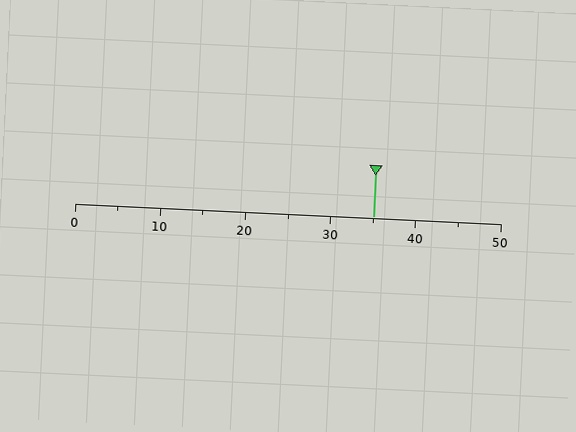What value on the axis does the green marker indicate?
The marker indicates approximately 35.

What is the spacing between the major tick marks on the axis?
The major ticks are spaced 10 apart.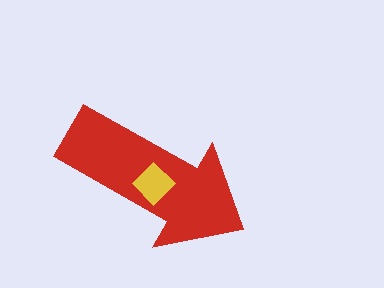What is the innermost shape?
The yellow diamond.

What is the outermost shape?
The red arrow.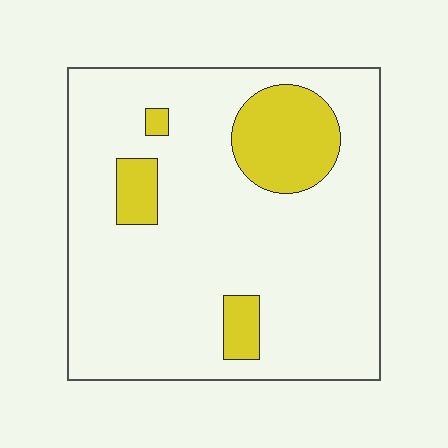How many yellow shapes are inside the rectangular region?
4.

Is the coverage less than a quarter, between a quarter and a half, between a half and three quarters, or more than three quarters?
Less than a quarter.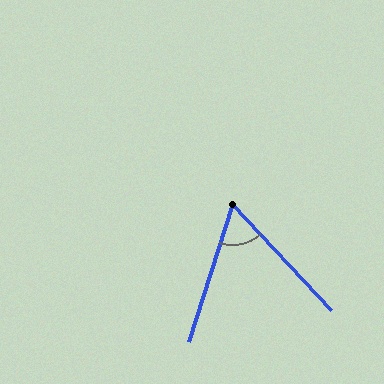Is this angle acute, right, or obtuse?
It is acute.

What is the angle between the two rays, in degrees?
Approximately 61 degrees.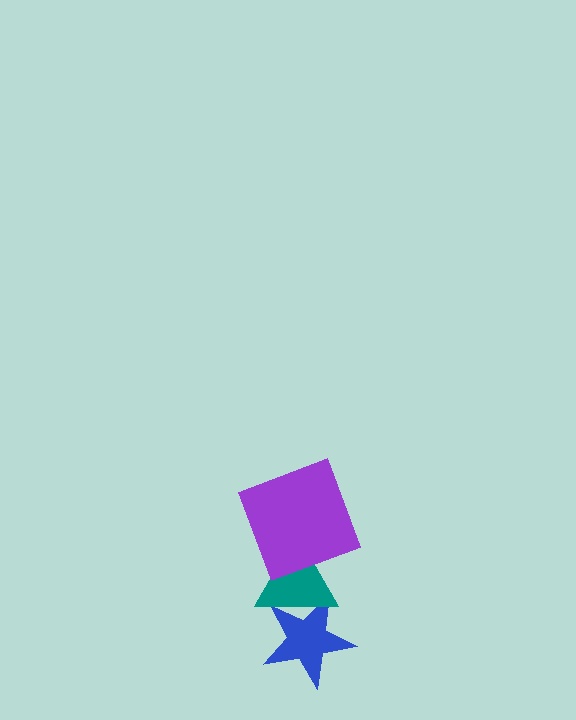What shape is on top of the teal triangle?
The purple square is on top of the teal triangle.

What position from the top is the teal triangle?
The teal triangle is 2nd from the top.